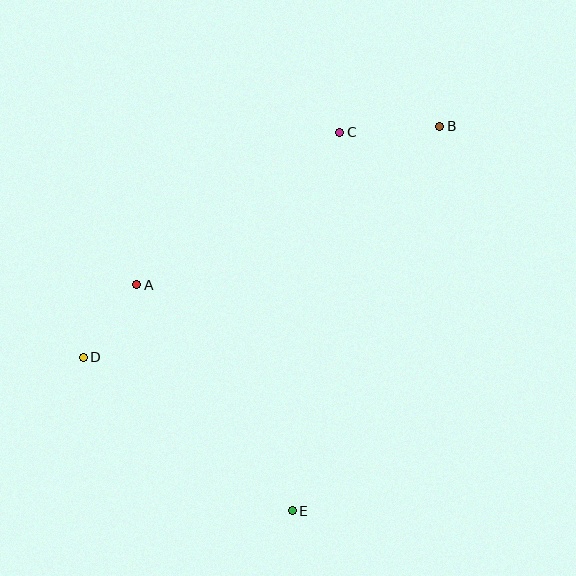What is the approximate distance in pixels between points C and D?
The distance between C and D is approximately 341 pixels.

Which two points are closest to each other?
Points A and D are closest to each other.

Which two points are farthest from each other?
Points B and D are farthest from each other.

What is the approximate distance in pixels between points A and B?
The distance between A and B is approximately 342 pixels.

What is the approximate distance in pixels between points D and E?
The distance between D and E is approximately 259 pixels.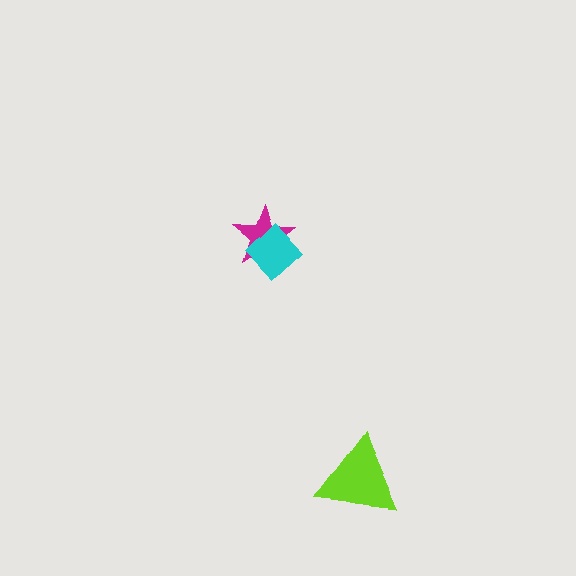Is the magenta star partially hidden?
Yes, it is partially covered by another shape.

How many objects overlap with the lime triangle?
0 objects overlap with the lime triangle.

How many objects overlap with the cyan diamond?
1 object overlaps with the cyan diamond.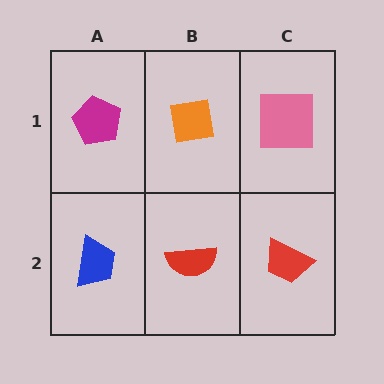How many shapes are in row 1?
3 shapes.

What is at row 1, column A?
A magenta pentagon.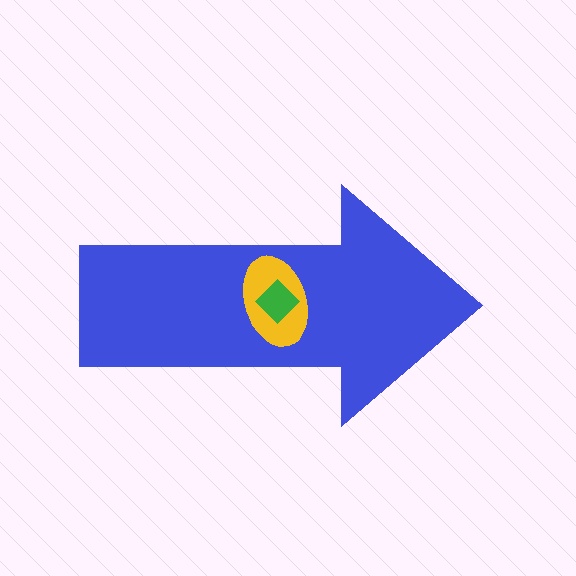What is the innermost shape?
The green diamond.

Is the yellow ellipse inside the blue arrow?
Yes.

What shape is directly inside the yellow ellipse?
The green diamond.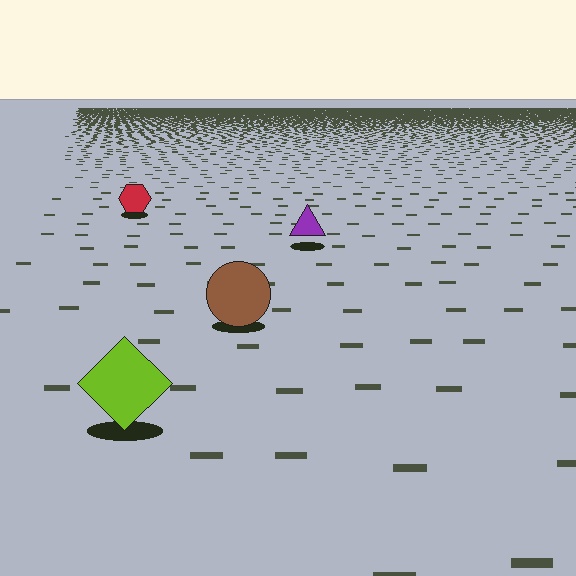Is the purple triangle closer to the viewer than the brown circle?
No. The brown circle is closer — you can tell from the texture gradient: the ground texture is coarser near it.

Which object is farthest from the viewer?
The red hexagon is farthest from the viewer. It appears smaller and the ground texture around it is denser.